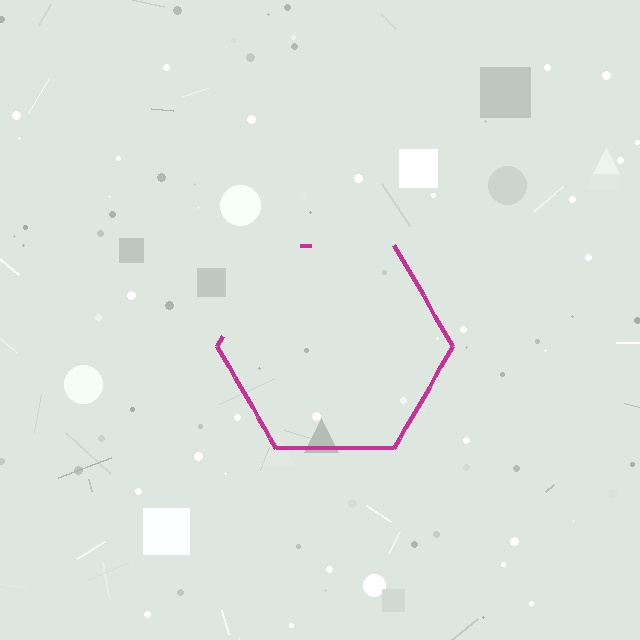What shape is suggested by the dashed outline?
The dashed outline suggests a hexagon.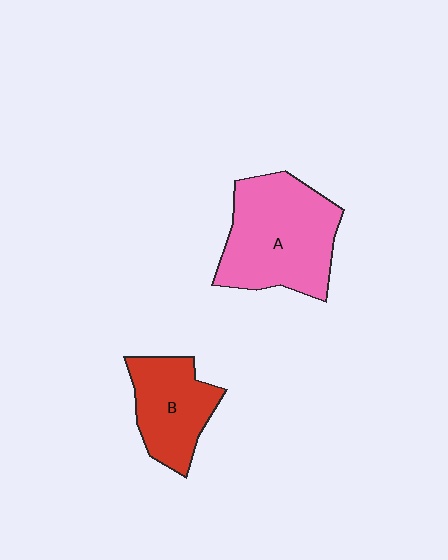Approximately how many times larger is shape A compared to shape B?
Approximately 1.6 times.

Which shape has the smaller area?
Shape B (red).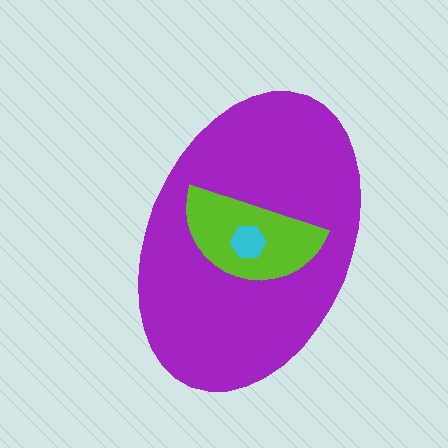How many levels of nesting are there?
3.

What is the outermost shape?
The purple ellipse.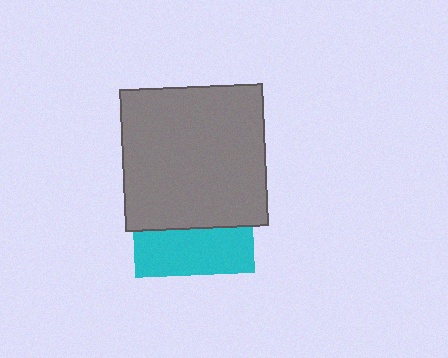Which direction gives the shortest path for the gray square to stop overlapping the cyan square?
Moving up gives the shortest separation.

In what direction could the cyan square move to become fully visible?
The cyan square could move down. That would shift it out from behind the gray square entirely.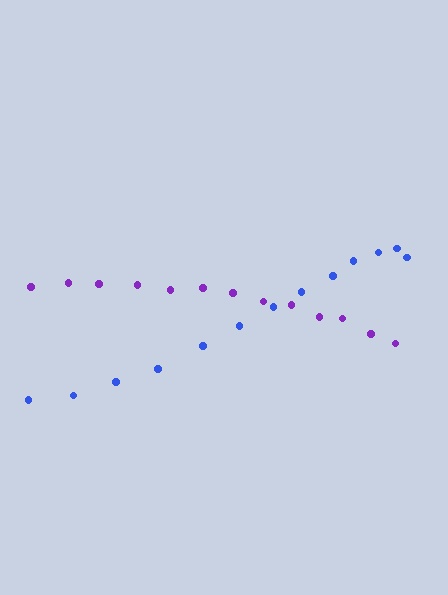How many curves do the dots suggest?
There are 2 distinct paths.